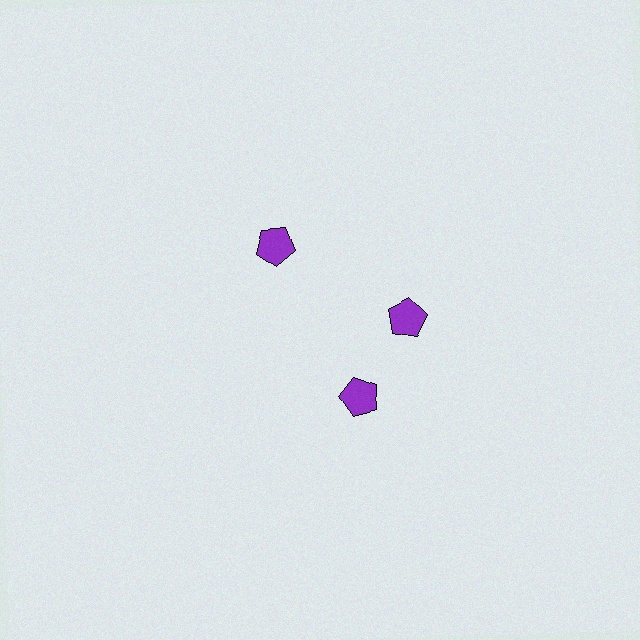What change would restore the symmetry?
The symmetry would be restored by rotating it back into even spacing with its neighbors so that all 3 pentagons sit at equal angles and equal distance from the center.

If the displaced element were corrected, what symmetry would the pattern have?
It would have 3-fold rotational symmetry — the pattern would map onto itself every 120 degrees.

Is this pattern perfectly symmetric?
No. The 3 purple pentagons are arranged in a ring, but one element near the 7 o'clock position is rotated out of alignment along the ring, breaking the 3-fold rotational symmetry.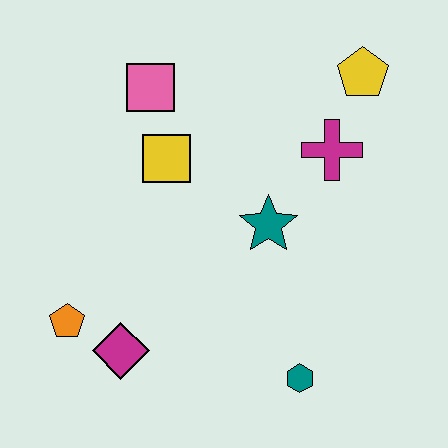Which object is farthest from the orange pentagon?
The yellow pentagon is farthest from the orange pentagon.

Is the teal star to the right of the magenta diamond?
Yes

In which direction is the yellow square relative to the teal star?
The yellow square is to the left of the teal star.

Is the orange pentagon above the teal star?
No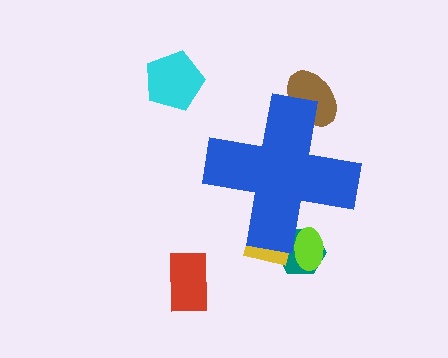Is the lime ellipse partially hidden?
Yes, the lime ellipse is partially hidden behind the blue cross.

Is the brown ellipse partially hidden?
Yes, the brown ellipse is partially hidden behind the blue cross.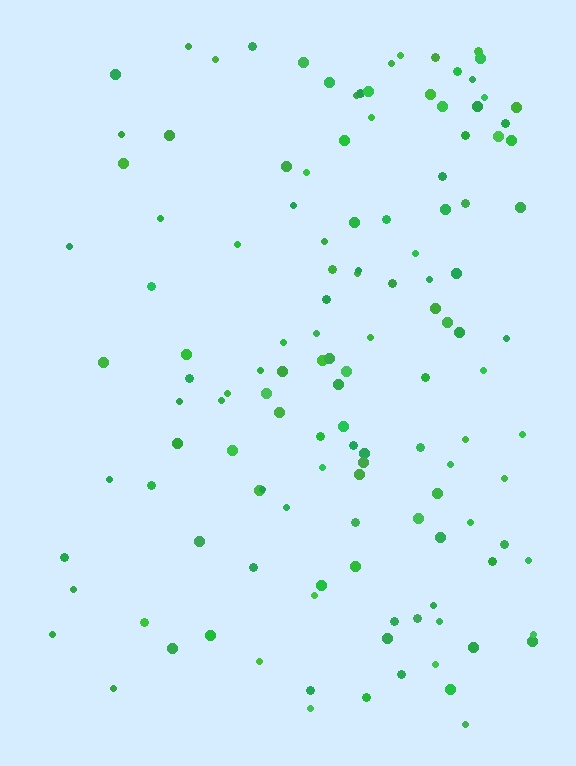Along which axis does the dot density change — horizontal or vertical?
Horizontal.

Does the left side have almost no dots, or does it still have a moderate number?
Still a moderate number, just noticeably fewer than the right.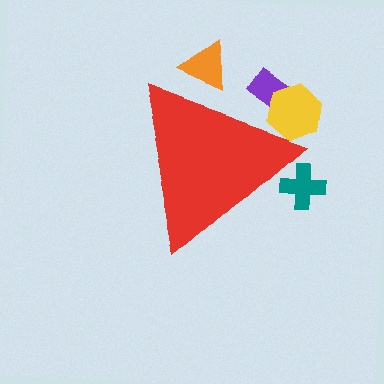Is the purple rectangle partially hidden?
Yes, the purple rectangle is partially hidden behind the red triangle.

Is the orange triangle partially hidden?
Yes, the orange triangle is partially hidden behind the red triangle.